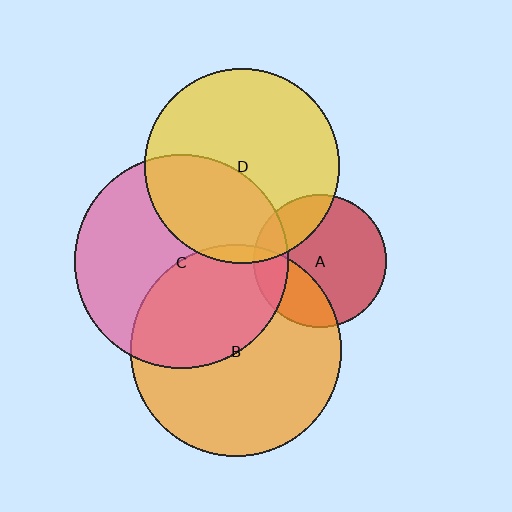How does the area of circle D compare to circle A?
Approximately 2.1 times.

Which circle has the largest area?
Circle C (pink).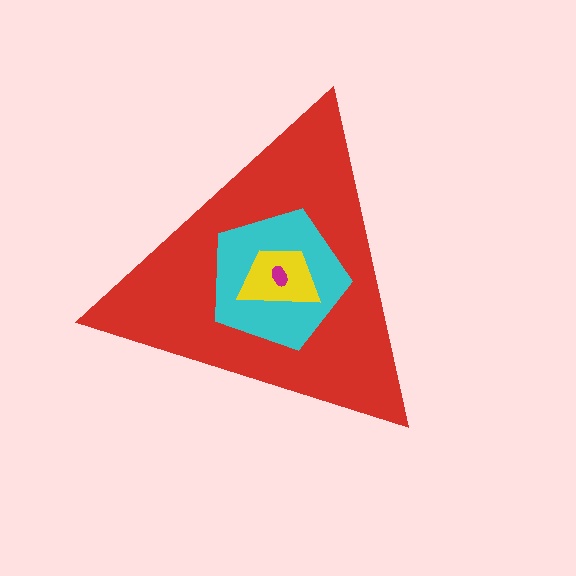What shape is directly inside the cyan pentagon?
The yellow trapezoid.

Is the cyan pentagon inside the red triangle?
Yes.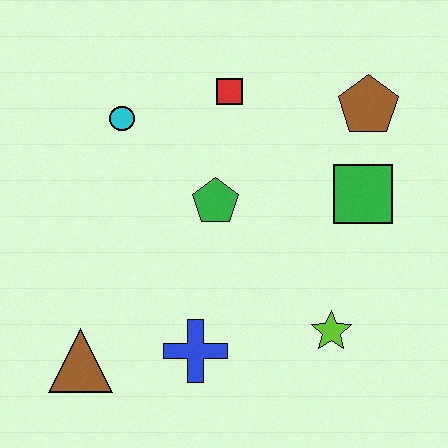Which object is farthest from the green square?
The brown triangle is farthest from the green square.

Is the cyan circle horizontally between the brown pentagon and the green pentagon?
No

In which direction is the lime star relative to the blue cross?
The lime star is to the right of the blue cross.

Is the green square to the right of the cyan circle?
Yes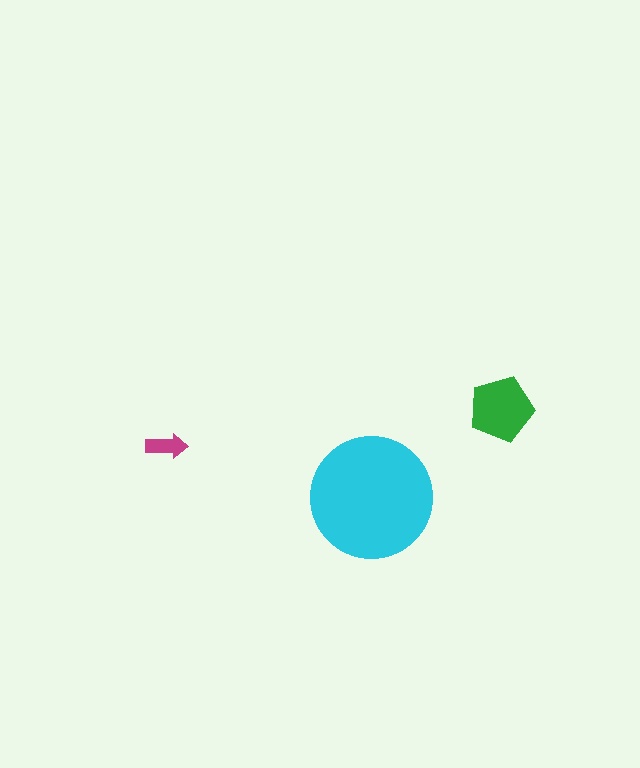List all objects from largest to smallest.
The cyan circle, the green pentagon, the magenta arrow.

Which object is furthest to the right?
The green pentagon is rightmost.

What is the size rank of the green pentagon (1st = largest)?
2nd.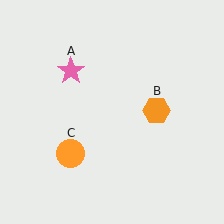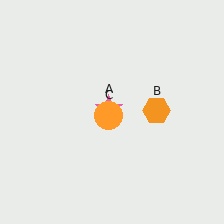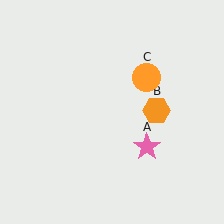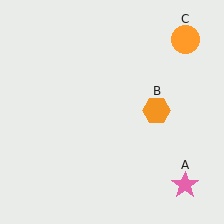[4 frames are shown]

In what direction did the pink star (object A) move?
The pink star (object A) moved down and to the right.